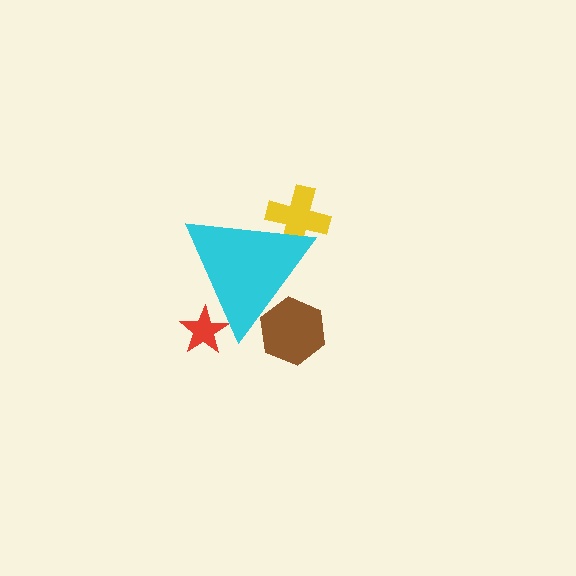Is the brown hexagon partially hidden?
Yes, the brown hexagon is partially hidden behind the cyan triangle.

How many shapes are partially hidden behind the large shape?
3 shapes are partially hidden.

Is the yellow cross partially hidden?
Yes, the yellow cross is partially hidden behind the cyan triangle.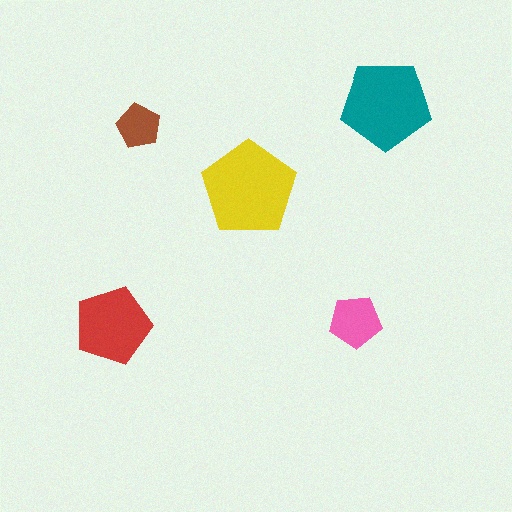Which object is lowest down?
The red pentagon is bottommost.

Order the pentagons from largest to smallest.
the yellow one, the teal one, the red one, the pink one, the brown one.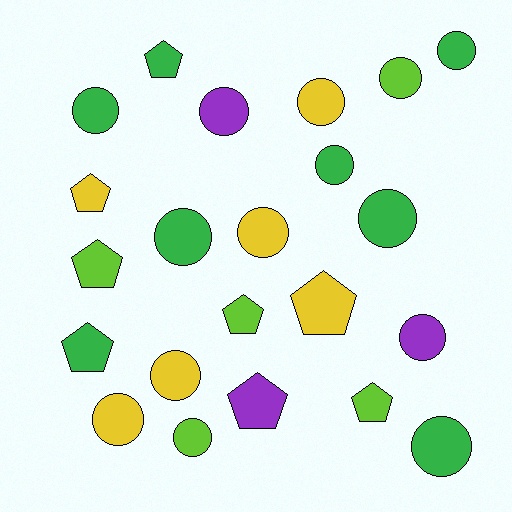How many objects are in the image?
There are 22 objects.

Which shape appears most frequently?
Circle, with 14 objects.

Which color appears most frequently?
Green, with 8 objects.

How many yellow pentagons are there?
There are 2 yellow pentagons.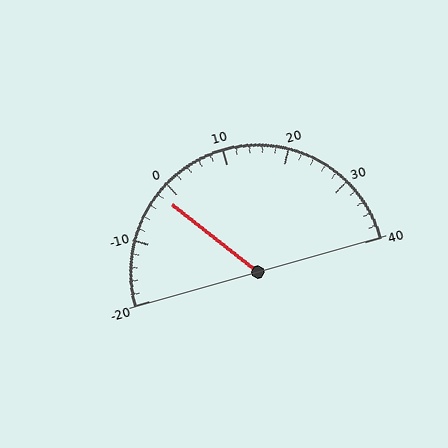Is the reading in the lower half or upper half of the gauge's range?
The reading is in the lower half of the range (-20 to 40).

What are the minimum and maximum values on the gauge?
The gauge ranges from -20 to 40.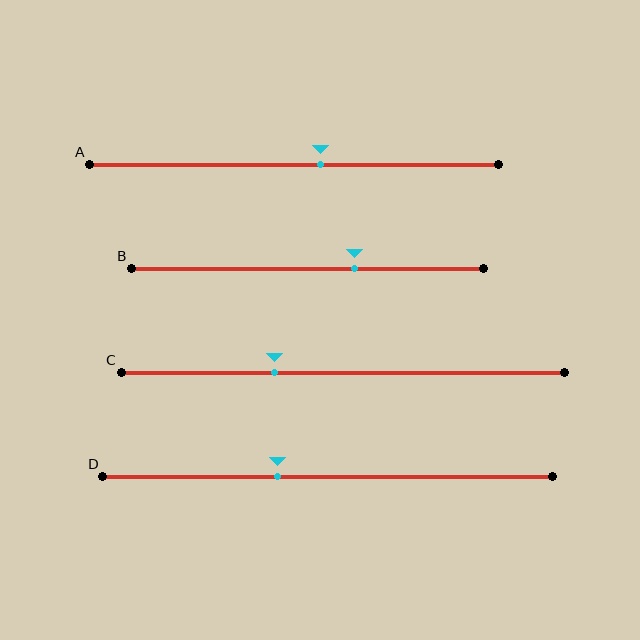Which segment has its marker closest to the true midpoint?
Segment A has its marker closest to the true midpoint.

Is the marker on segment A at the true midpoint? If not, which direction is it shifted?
No, the marker on segment A is shifted to the right by about 6% of the segment length.